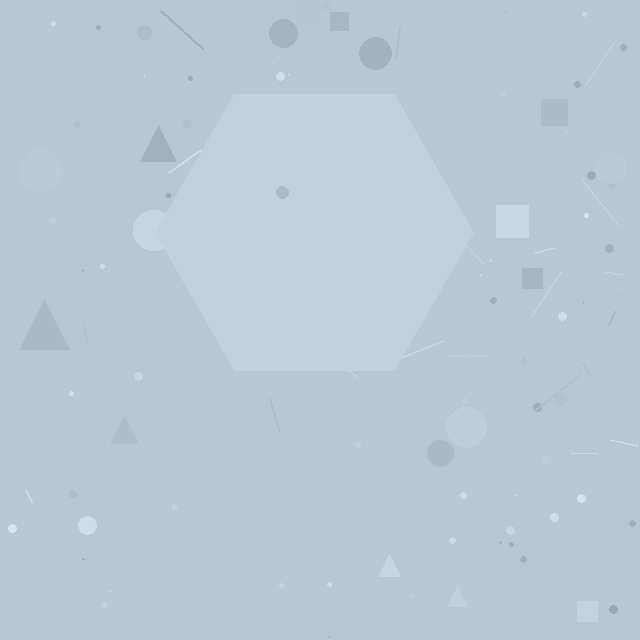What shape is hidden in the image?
A hexagon is hidden in the image.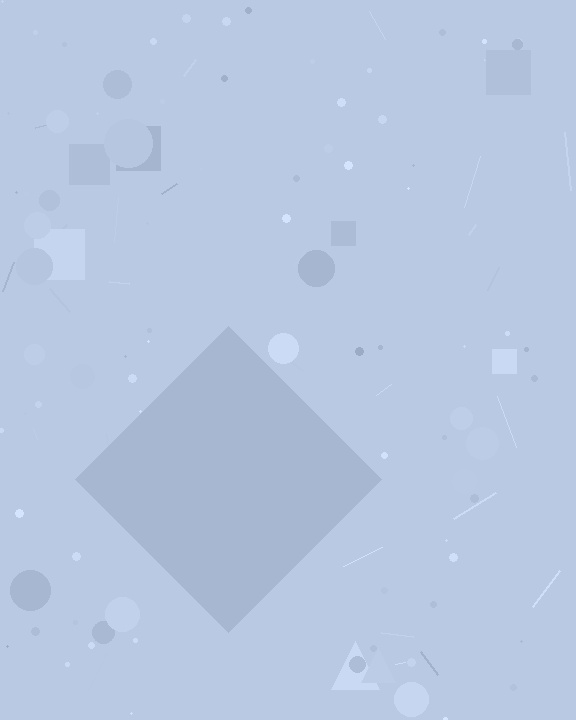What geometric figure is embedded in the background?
A diamond is embedded in the background.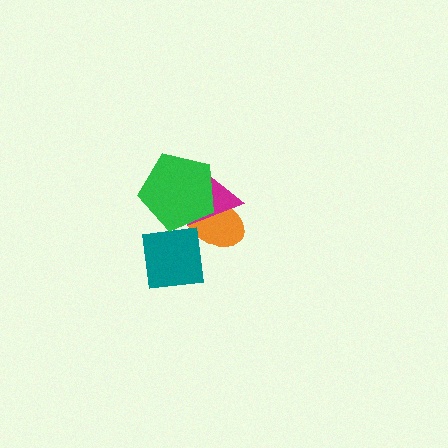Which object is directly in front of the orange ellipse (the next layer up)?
The magenta triangle is directly in front of the orange ellipse.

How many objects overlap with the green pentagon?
3 objects overlap with the green pentagon.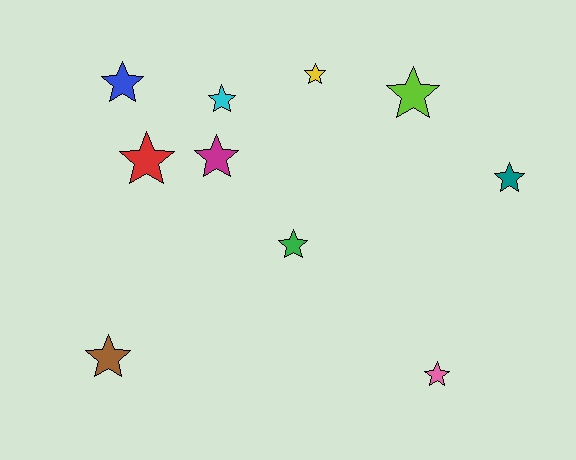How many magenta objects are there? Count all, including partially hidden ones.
There is 1 magenta object.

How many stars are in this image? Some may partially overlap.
There are 10 stars.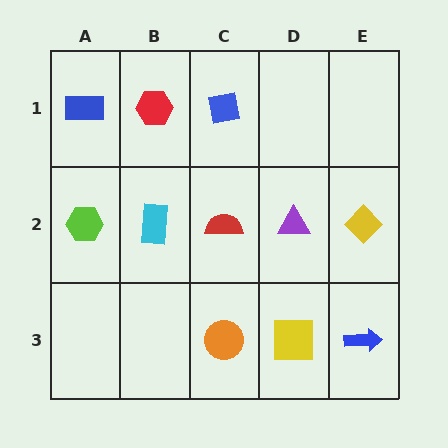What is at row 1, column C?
A blue square.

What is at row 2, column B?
A cyan rectangle.